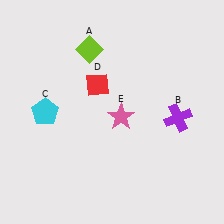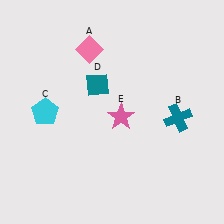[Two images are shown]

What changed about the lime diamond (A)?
In Image 1, A is lime. In Image 2, it changed to pink.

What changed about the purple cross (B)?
In Image 1, B is purple. In Image 2, it changed to teal.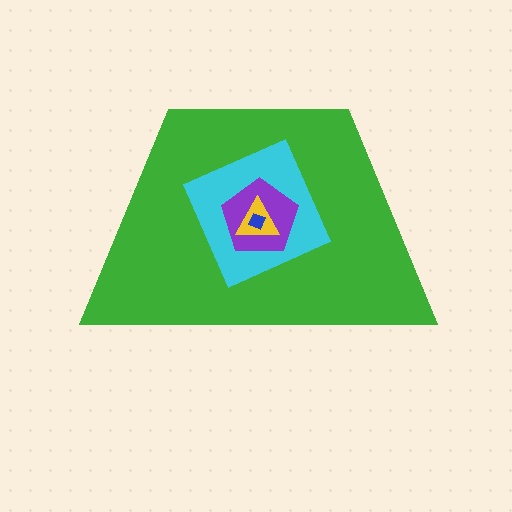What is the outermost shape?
The green trapezoid.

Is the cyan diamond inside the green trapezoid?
Yes.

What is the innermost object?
The blue square.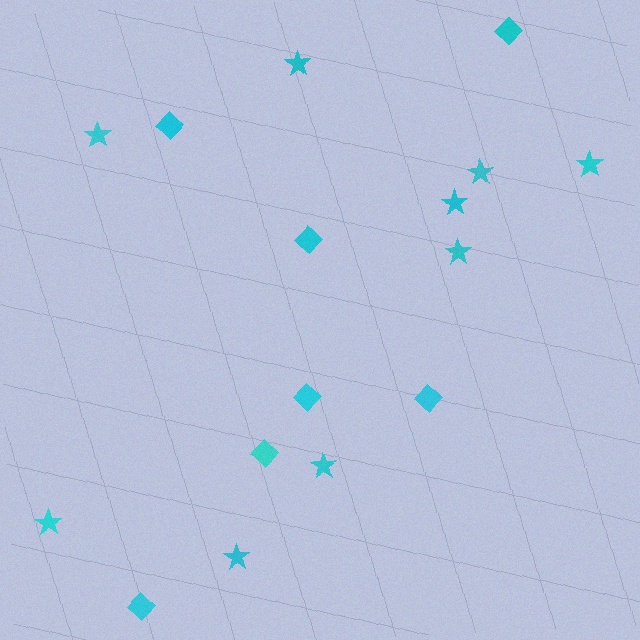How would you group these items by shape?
There are 2 groups: one group of diamonds (7) and one group of stars (9).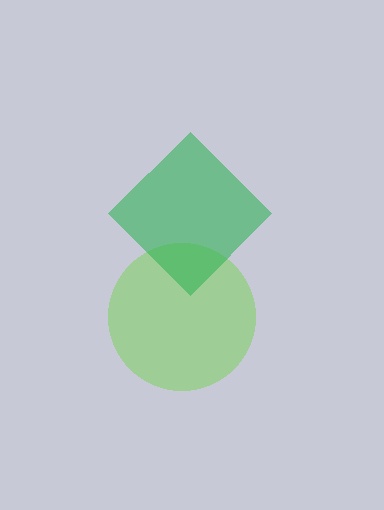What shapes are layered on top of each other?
The layered shapes are: a lime circle, a green diamond.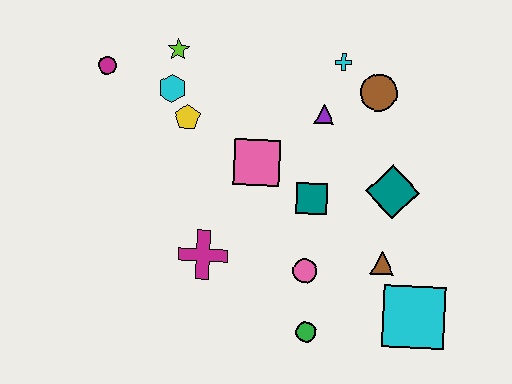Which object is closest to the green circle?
The pink circle is closest to the green circle.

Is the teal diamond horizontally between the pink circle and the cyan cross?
No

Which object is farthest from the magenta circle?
The cyan square is farthest from the magenta circle.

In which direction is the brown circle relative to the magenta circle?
The brown circle is to the right of the magenta circle.